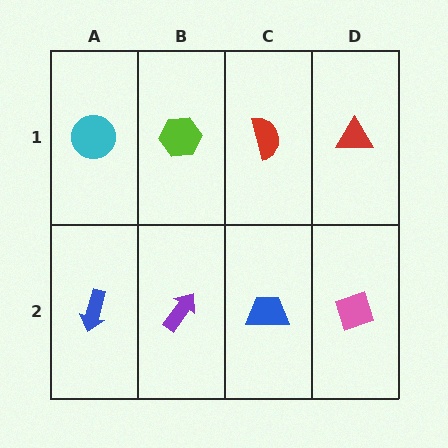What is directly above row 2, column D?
A red triangle.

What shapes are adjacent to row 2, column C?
A red semicircle (row 1, column C), a purple arrow (row 2, column B), a pink diamond (row 2, column D).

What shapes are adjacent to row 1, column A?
A blue arrow (row 2, column A), a lime hexagon (row 1, column B).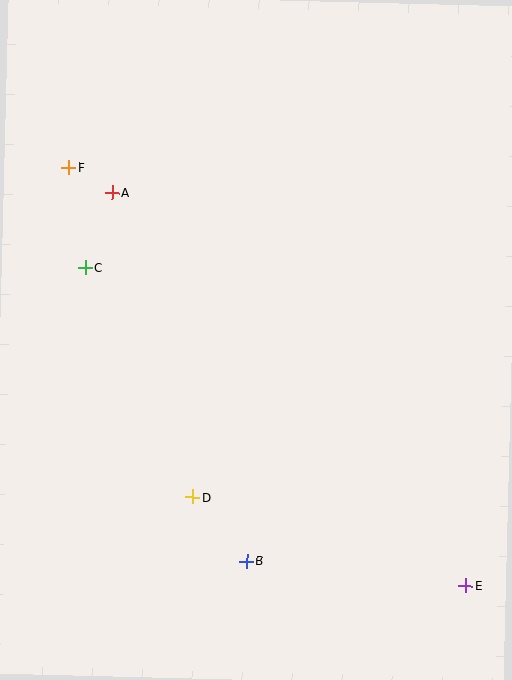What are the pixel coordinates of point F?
Point F is at (69, 168).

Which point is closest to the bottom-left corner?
Point D is closest to the bottom-left corner.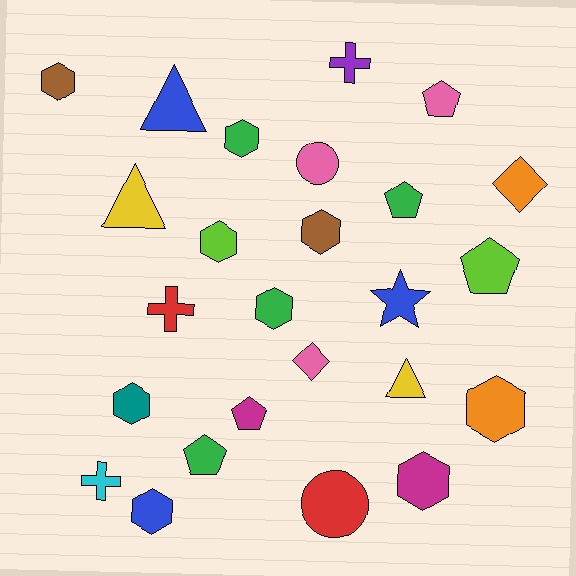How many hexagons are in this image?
There are 9 hexagons.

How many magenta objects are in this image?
There are 2 magenta objects.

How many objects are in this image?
There are 25 objects.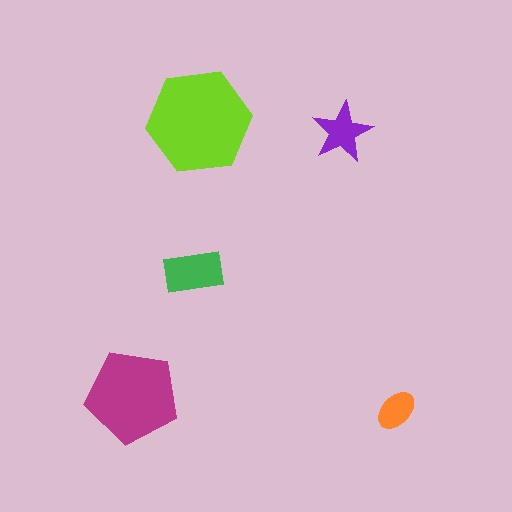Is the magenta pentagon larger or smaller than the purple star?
Larger.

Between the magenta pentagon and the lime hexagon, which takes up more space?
The lime hexagon.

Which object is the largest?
The lime hexagon.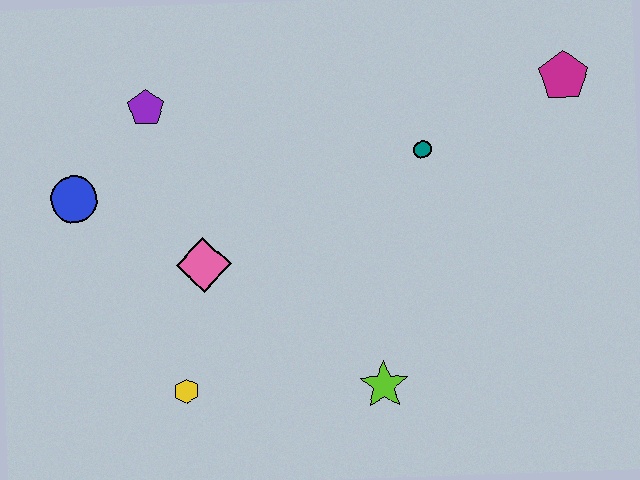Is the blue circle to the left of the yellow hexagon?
Yes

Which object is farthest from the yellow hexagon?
The magenta pentagon is farthest from the yellow hexagon.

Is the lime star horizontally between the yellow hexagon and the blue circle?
No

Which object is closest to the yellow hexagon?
The pink diamond is closest to the yellow hexagon.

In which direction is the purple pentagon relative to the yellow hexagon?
The purple pentagon is above the yellow hexagon.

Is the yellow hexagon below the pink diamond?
Yes